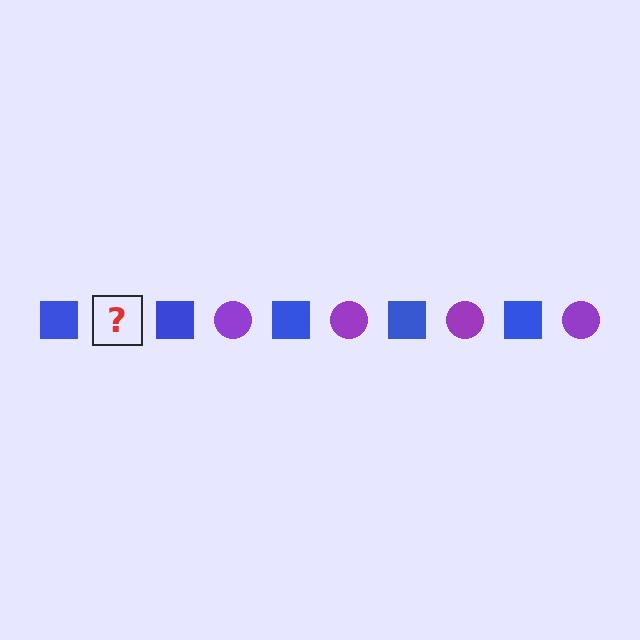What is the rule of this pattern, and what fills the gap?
The rule is that the pattern alternates between blue square and purple circle. The gap should be filled with a purple circle.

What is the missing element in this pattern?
The missing element is a purple circle.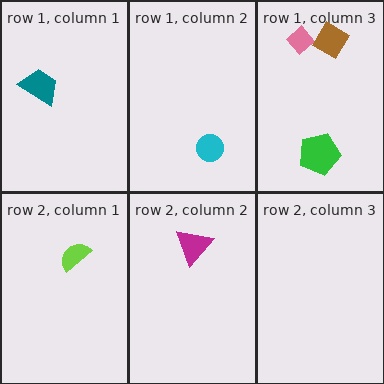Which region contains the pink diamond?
The row 1, column 3 region.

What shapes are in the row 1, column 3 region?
The pink diamond, the green pentagon, the brown diamond.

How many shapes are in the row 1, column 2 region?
1.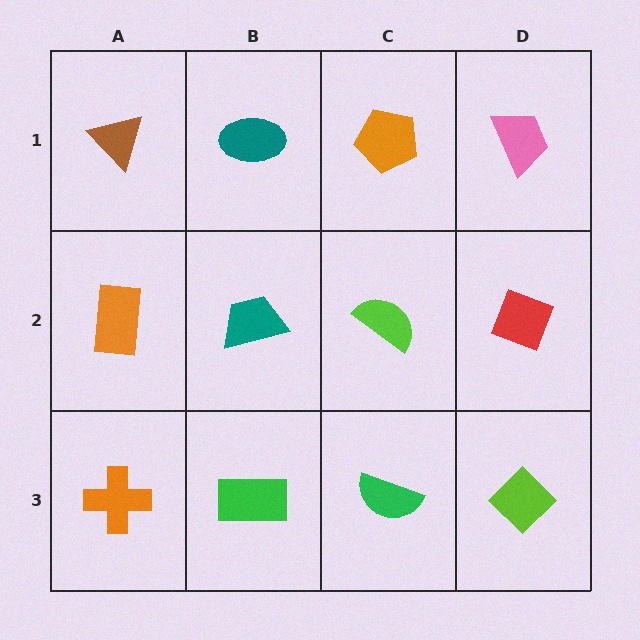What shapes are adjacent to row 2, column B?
A teal ellipse (row 1, column B), a green rectangle (row 3, column B), an orange rectangle (row 2, column A), a lime semicircle (row 2, column C).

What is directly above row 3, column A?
An orange rectangle.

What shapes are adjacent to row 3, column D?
A red diamond (row 2, column D), a green semicircle (row 3, column C).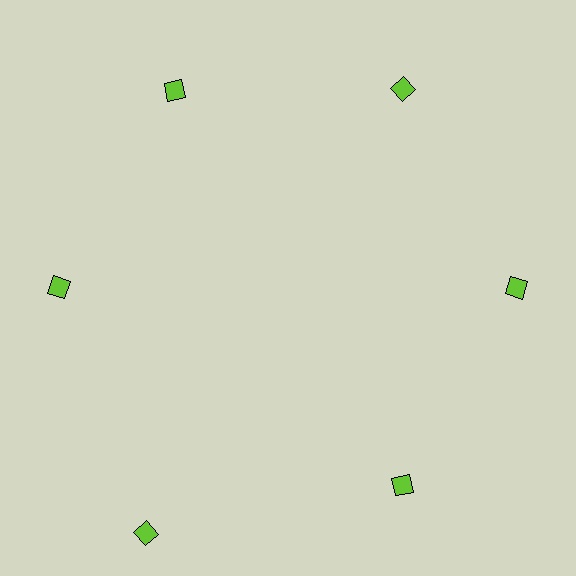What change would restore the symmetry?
The symmetry would be restored by moving it inward, back onto the ring so that all 6 diamonds sit at equal angles and equal distance from the center.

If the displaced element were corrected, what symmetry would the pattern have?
It would have 6-fold rotational symmetry — the pattern would map onto itself every 60 degrees.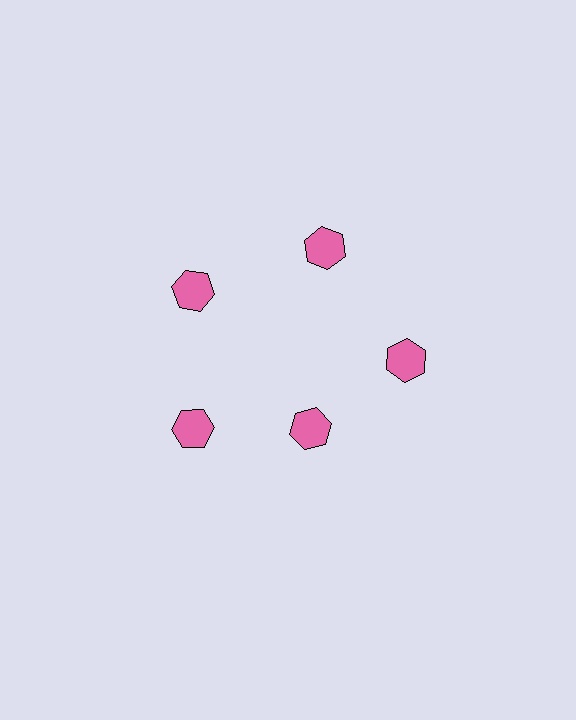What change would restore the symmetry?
The symmetry would be restored by moving it outward, back onto the ring so that all 5 hexagons sit at equal angles and equal distance from the center.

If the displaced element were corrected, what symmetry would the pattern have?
It would have 5-fold rotational symmetry — the pattern would map onto itself every 72 degrees.